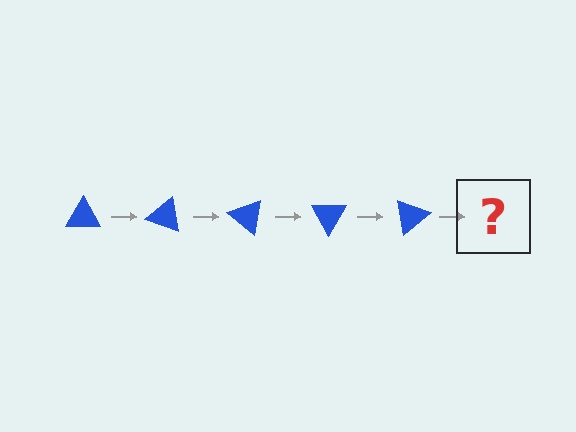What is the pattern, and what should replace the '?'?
The pattern is that the triangle rotates 20 degrees each step. The '?' should be a blue triangle rotated 100 degrees.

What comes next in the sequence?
The next element should be a blue triangle rotated 100 degrees.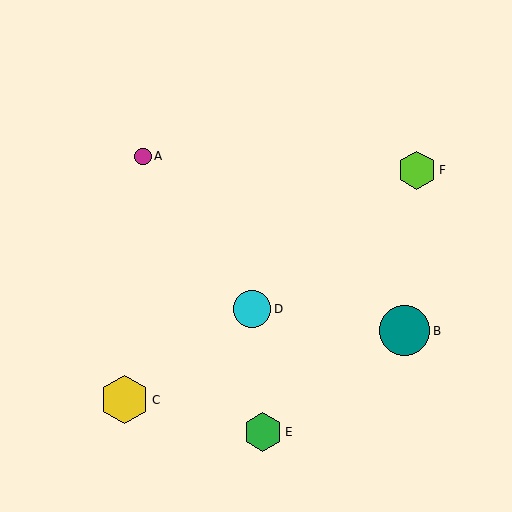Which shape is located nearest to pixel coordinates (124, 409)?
The yellow hexagon (labeled C) at (125, 400) is nearest to that location.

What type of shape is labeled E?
Shape E is a green hexagon.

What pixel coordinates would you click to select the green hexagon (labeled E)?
Click at (263, 432) to select the green hexagon E.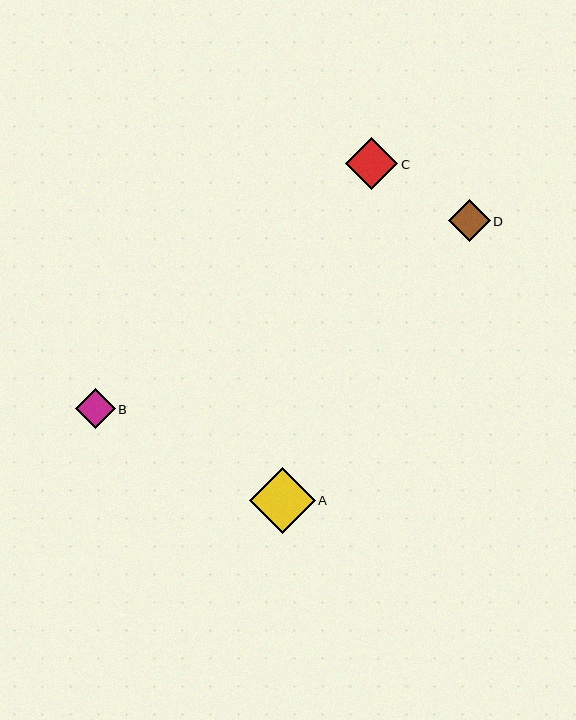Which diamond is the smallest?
Diamond B is the smallest with a size of approximately 40 pixels.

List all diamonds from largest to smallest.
From largest to smallest: A, C, D, B.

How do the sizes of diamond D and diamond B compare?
Diamond D and diamond B are approximately the same size.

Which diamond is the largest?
Diamond A is the largest with a size of approximately 66 pixels.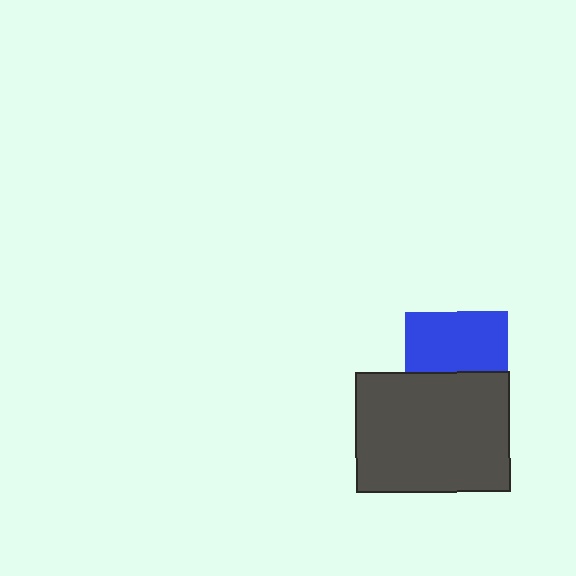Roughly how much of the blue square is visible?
About half of it is visible (roughly 58%).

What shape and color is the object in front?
The object in front is a dark gray rectangle.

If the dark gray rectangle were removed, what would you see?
You would see the complete blue square.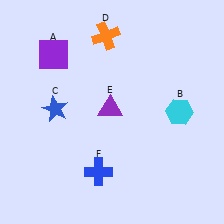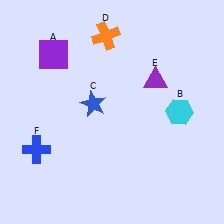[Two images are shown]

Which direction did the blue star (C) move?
The blue star (C) moved right.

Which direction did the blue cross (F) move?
The blue cross (F) moved left.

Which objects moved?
The objects that moved are: the blue star (C), the purple triangle (E), the blue cross (F).